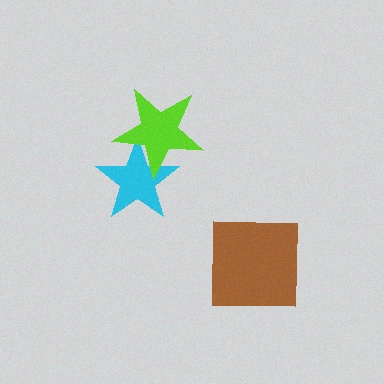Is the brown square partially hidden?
No, no other shape covers it.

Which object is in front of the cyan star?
The lime star is in front of the cyan star.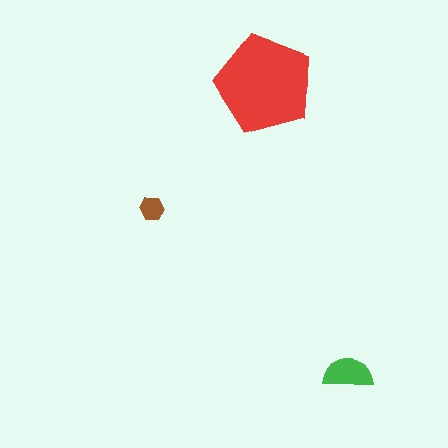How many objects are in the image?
There are 3 objects in the image.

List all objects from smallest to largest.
The brown hexagon, the green semicircle, the red pentagon.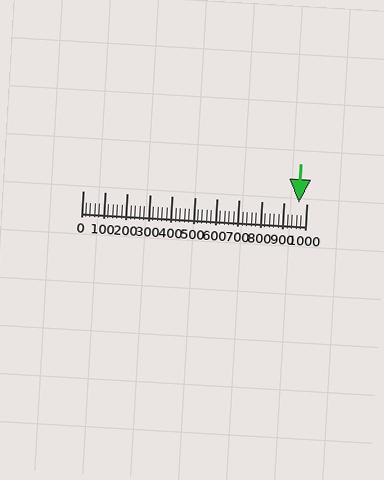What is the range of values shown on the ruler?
The ruler shows values from 0 to 1000.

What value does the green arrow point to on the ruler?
The green arrow points to approximately 968.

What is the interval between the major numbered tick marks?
The major tick marks are spaced 100 units apart.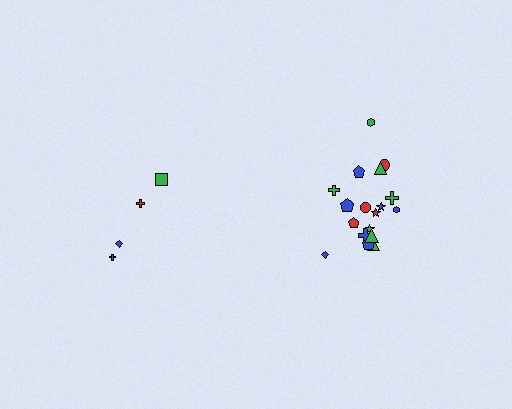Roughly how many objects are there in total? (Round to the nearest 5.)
Roughly 20 objects in total.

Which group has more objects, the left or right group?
The right group.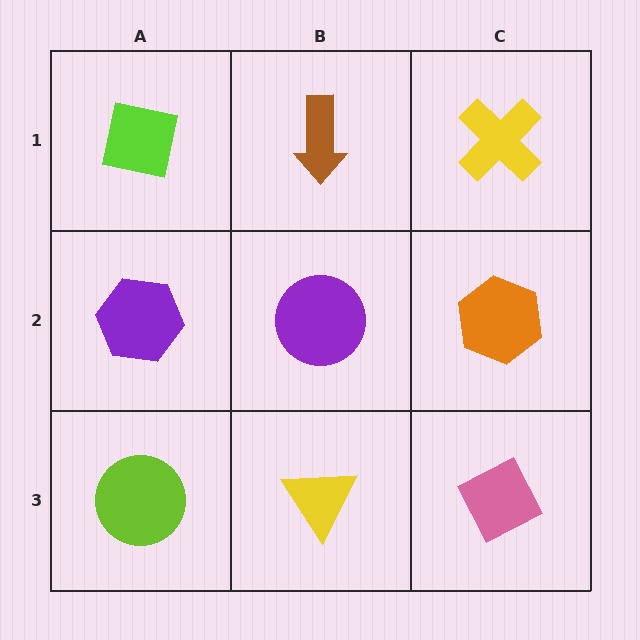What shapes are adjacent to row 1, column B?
A purple circle (row 2, column B), a lime square (row 1, column A), a yellow cross (row 1, column C).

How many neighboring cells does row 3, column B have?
3.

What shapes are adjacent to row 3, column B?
A purple circle (row 2, column B), a lime circle (row 3, column A), a pink diamond (row 3, column C).